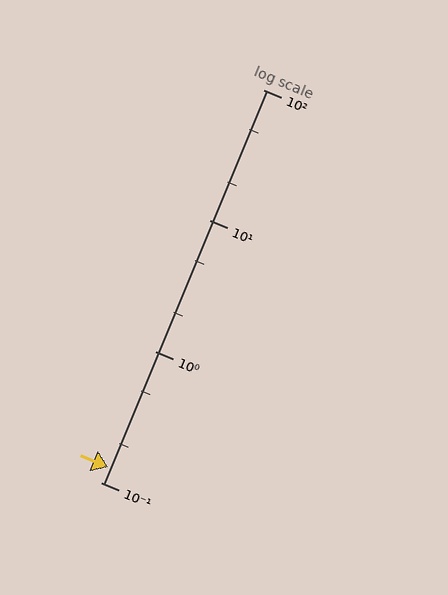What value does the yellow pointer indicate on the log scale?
The pointer indicates approximately 0.13.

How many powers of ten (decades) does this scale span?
The scale spans 3 decades, from 0.1 to 100.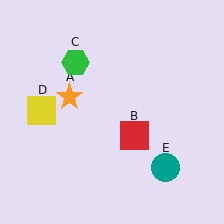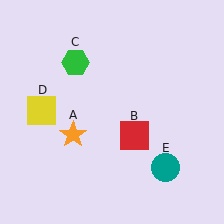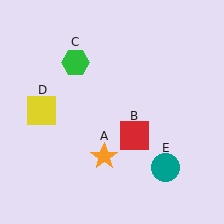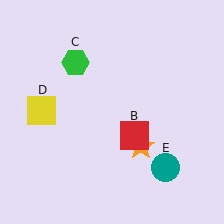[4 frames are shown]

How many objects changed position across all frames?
1 object changed position: orange star (object A).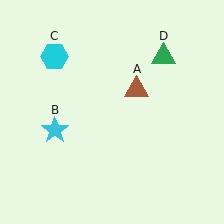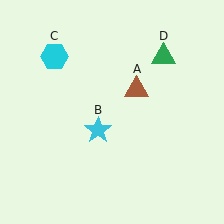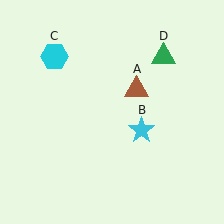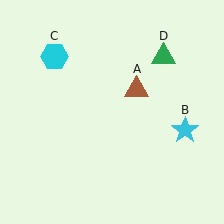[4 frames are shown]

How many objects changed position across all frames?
1 object changed position: cyan star (object B).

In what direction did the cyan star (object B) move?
The cyan star (object B) moved right.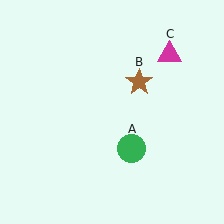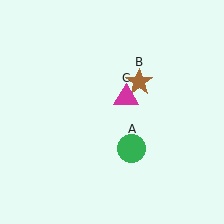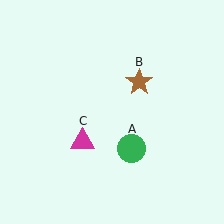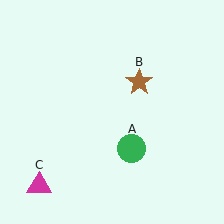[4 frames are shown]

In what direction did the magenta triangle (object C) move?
The magenta triangle (object C) moved down and to the left.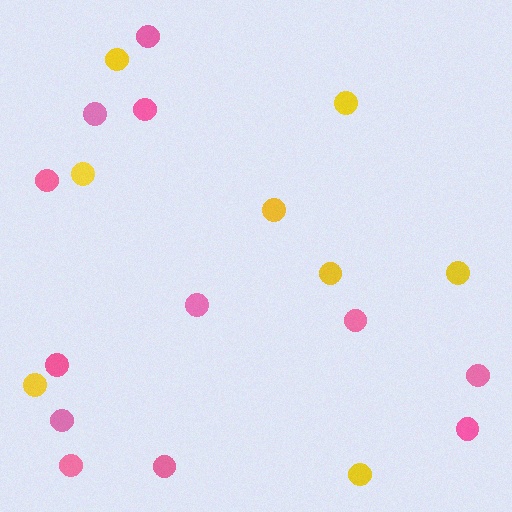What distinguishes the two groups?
There are 2 groups: one group of pink circles (12) and one group of yellow circles (8).